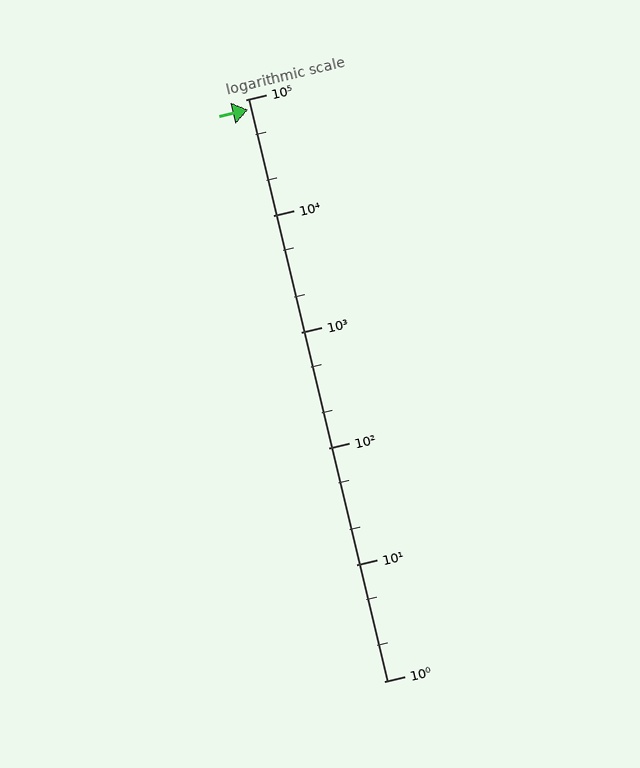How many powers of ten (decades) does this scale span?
The scale spans 5 decades, from 1 to 100000.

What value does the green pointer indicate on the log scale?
The pointer indicates approximately 81000.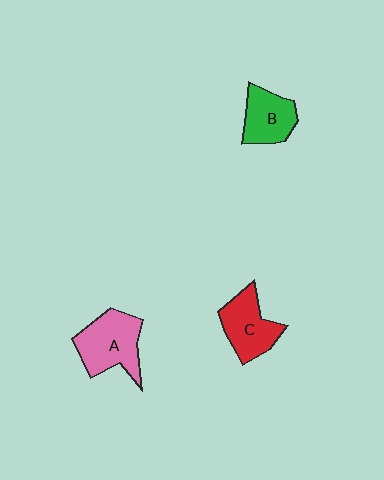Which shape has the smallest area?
Shape B (green).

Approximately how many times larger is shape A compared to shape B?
Approximately 1.4 times.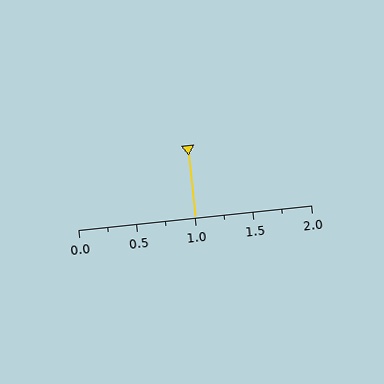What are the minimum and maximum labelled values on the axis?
The axis runs from 0.0 to 2.0.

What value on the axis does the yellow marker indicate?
The marker indicates approximately 1.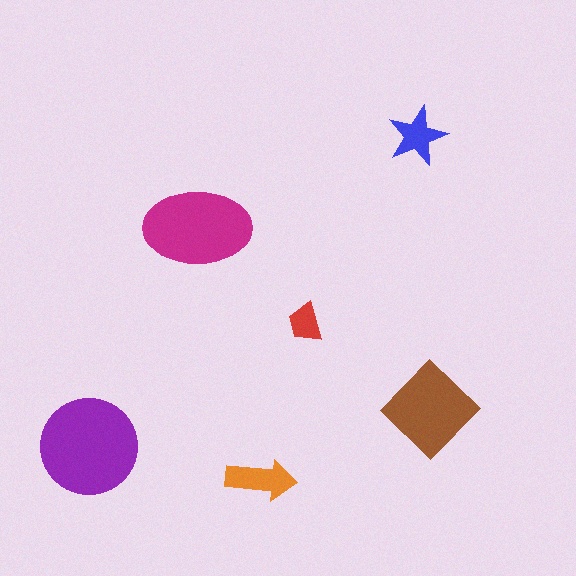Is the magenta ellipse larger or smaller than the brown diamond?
Larger.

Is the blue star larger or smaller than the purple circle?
Smaller.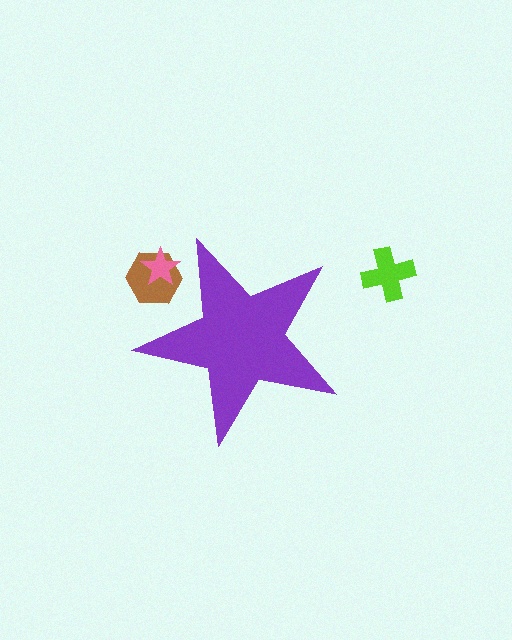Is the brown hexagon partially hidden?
Yes, the brown hexagon is partially hidden behind the purple star.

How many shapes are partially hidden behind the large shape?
2 shapes are partially hidden.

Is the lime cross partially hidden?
No, the lime cross is fully visible.